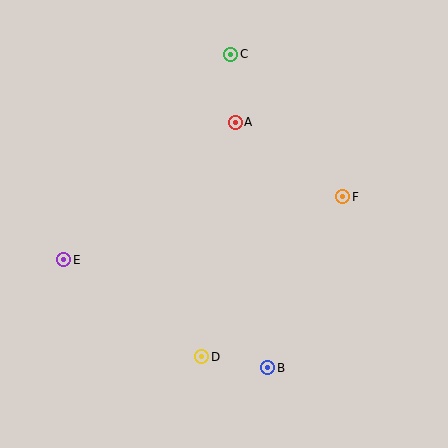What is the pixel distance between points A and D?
The distance between A and D is 237 pixels.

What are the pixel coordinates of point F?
Point F is at (343, 197).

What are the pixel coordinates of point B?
Point B is at (268, 368).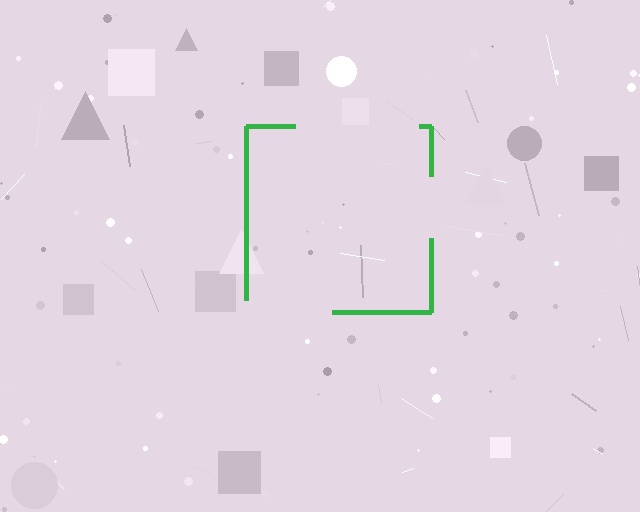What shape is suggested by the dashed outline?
The dashed outline suggests a square.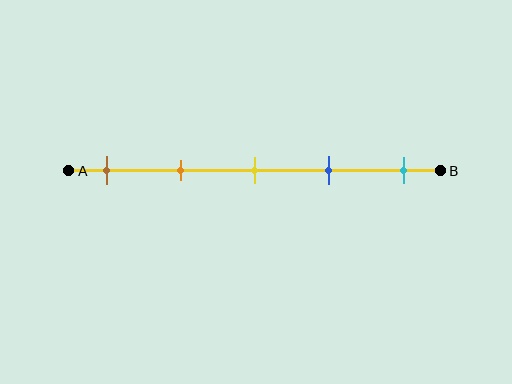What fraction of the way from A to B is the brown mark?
The brown mark is approximately 10% (0.1) of the way from A to B.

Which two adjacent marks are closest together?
The yellow and blue marks are the closest adjacent pair.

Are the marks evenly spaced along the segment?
Yes, the marks are approximately evenly spaced.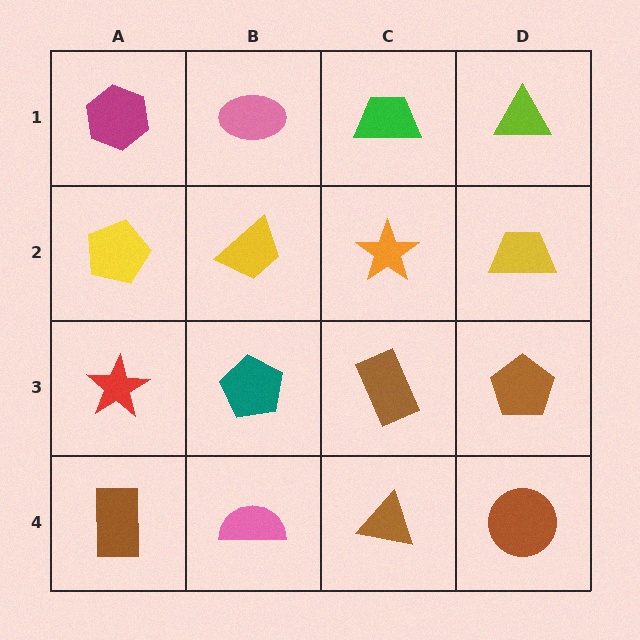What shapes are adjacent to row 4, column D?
A brown pentagon (row 3, column D), a brown triangle (row 4, column C).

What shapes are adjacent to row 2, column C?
A green trapezoid (row 1, column C), a brown rectangle (row 3, column C), a yellow trapezoid (row 2, column B), a yellow trapezoid (row 2, column D).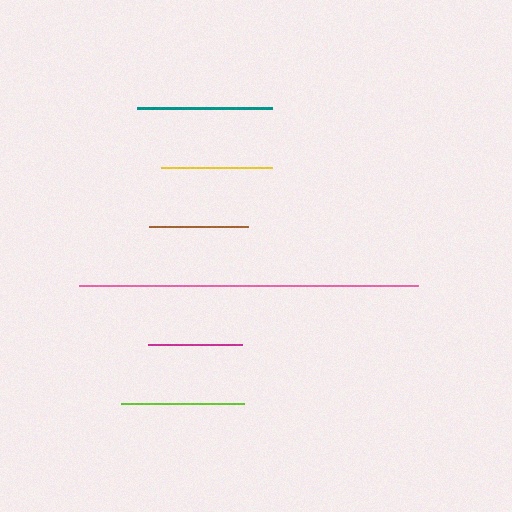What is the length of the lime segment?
The lime segment is approximately 124 pixels long.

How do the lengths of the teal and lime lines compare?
The teal and lime lines are approximately the same length.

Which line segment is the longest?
The pink line is the longest at approximately 338 pixels.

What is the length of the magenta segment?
The magenta segment is approximately 94 pixels long.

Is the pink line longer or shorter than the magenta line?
The pink line is longer than the magenta line.